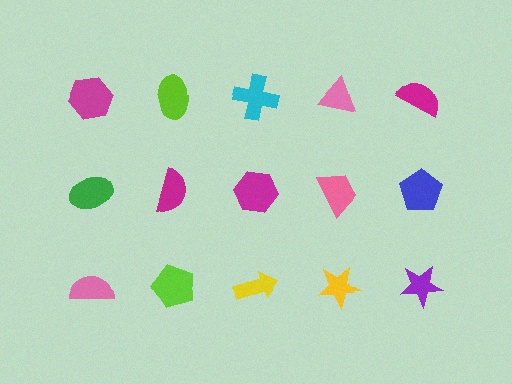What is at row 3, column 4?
A yellow star.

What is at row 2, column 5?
A blue pentagon.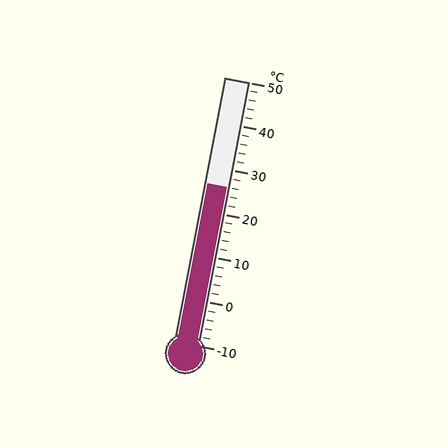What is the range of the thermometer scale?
The thermometer scale ranges from -10°C to 50°C.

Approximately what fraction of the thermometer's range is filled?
The thermometer is filled to approximately 60% of its range.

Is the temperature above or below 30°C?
The temperature is below 30°C.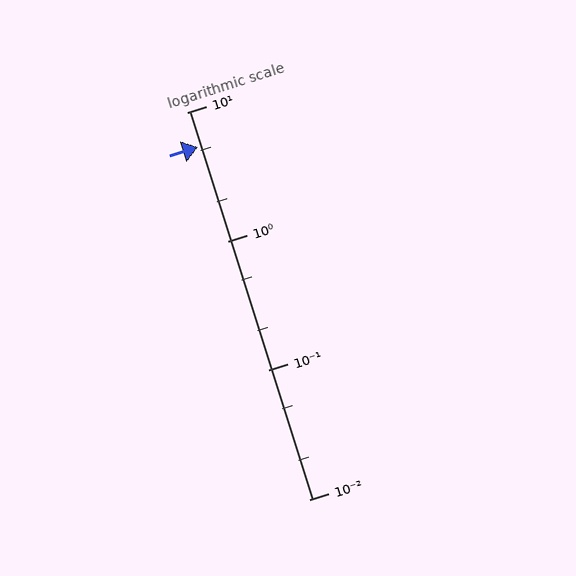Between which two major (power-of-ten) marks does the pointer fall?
The pointer is between 1 and 10.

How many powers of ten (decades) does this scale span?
The scale spans 3 decades, from 0.01 to 10.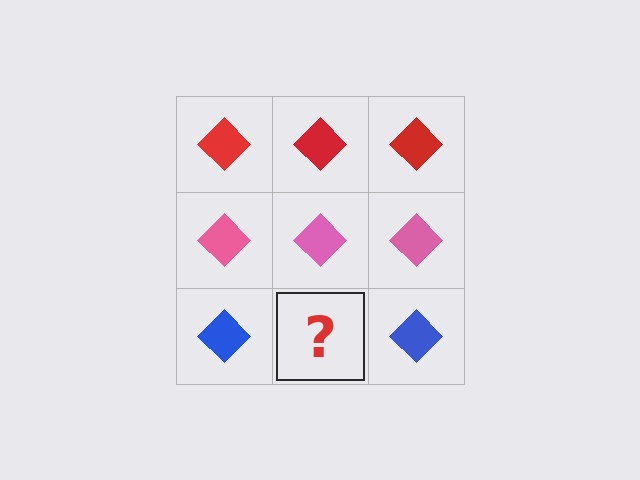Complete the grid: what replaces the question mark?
The question mark should be replaced with a blue diamond.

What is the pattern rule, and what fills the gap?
The rule is that each row has a consistent color. The gap should be filled with a blue diamond.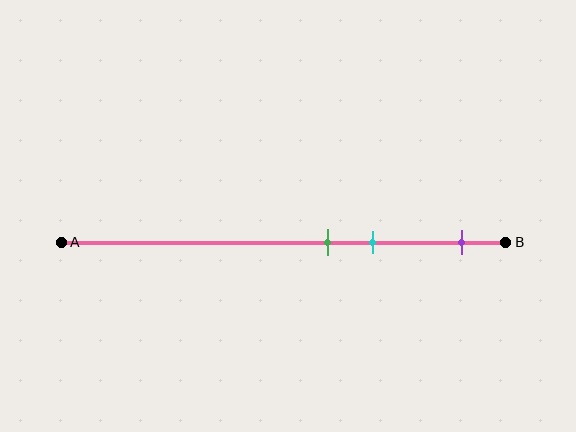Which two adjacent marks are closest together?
The green and cyan marks are the closest adjacent pair.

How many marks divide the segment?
There are 3 marks dividing the segment.